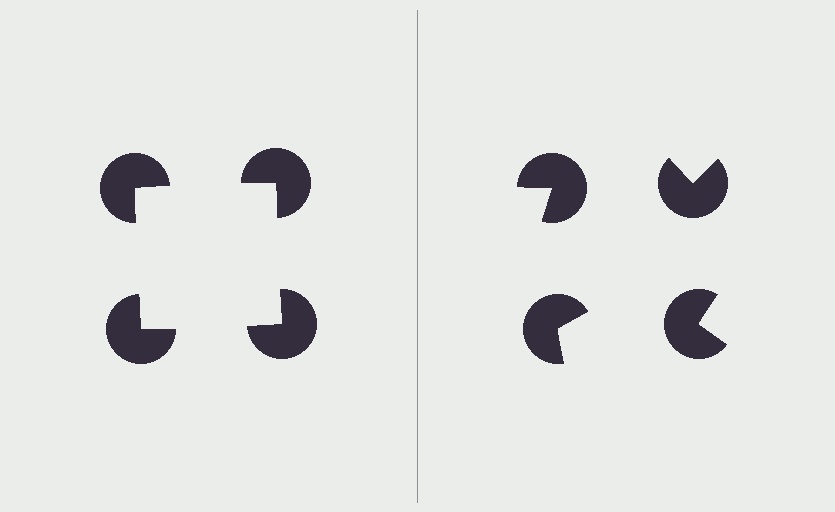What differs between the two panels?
The pac-man discs are positioned identically on both sides; only the wedge orientations differ. On the left they align to a square; on the right they are misaligned.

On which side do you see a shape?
An illusory square appears on the left side. On the right side the wedge cuts are rotated, so no coherent shape forms.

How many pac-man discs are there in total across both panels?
8 — 4 on each side.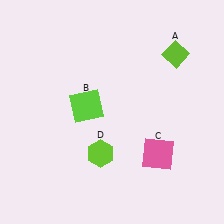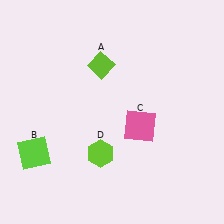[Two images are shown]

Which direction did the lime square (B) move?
The lime square (B) moved left.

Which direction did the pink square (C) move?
The pink square (C) moved up.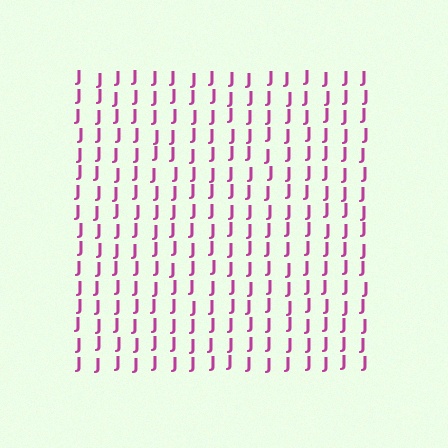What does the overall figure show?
The overall figure shows a square.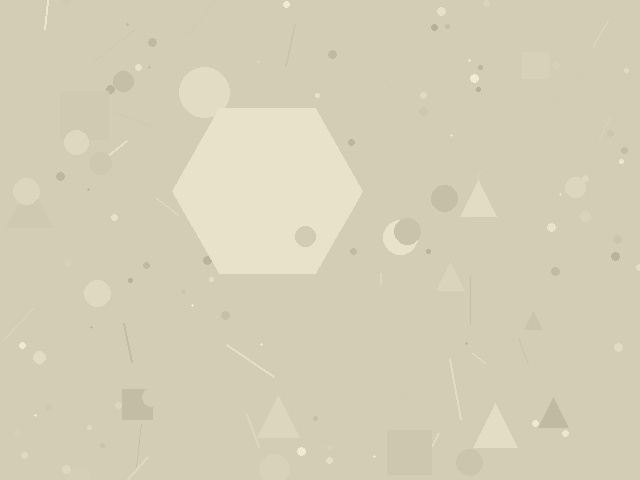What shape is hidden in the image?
A hexagon is hidden in the image.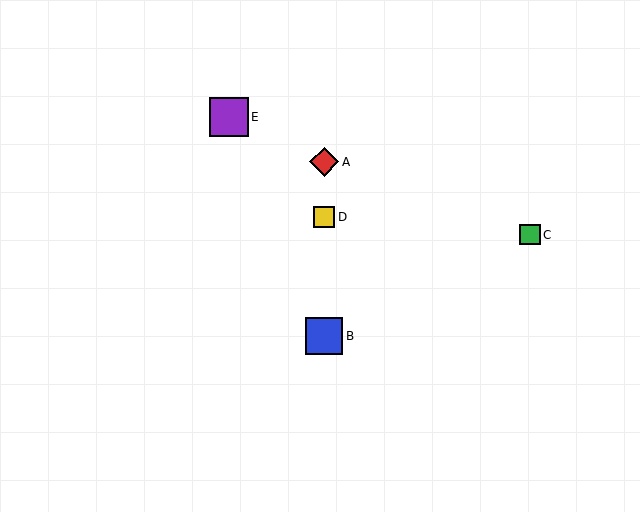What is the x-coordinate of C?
Object C is at x≈530.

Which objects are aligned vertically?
Objects A, B, D are aligned vertically.